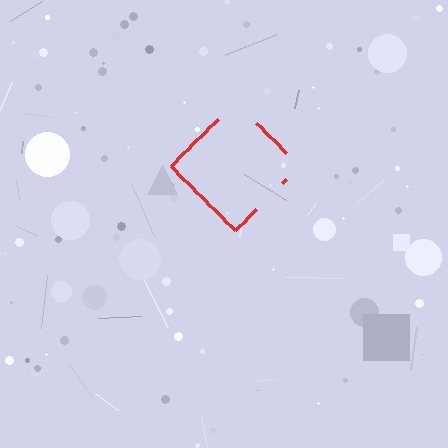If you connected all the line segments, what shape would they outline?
They would outline a diamond.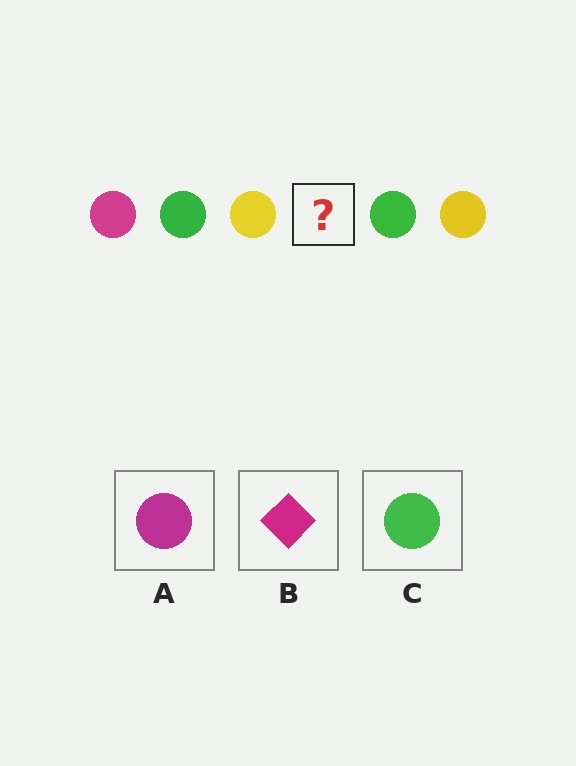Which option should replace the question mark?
Option A.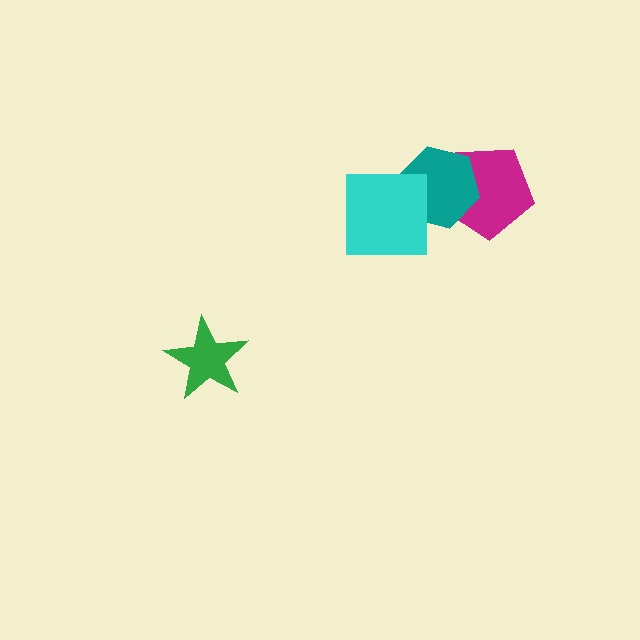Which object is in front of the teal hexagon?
The cyan square is in front of the teal hexagon.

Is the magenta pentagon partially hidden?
Yes, it is partially covered by another shape.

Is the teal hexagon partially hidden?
Yes, it is partially covered by another shape.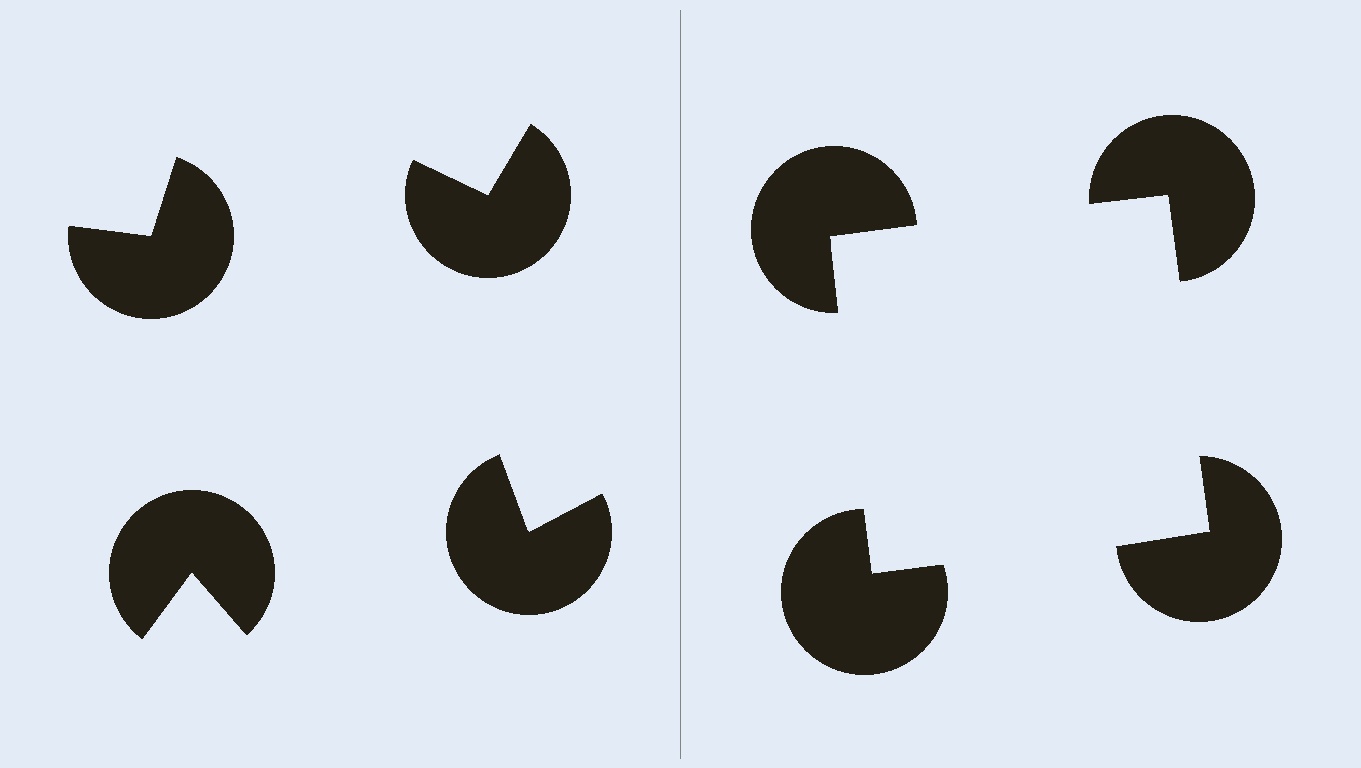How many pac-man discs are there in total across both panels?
8 — 4 on each side.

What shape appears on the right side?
An illusory square.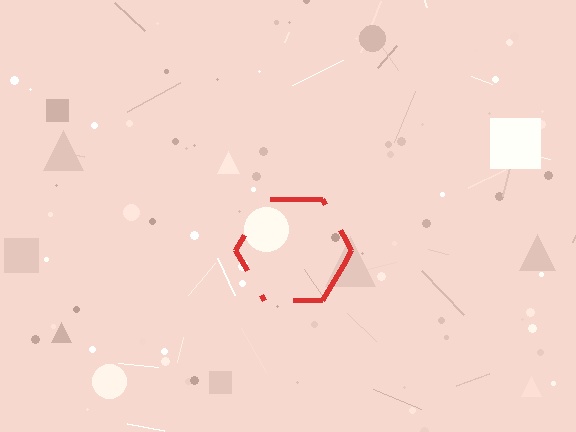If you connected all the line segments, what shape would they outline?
They would outline a hexagon.